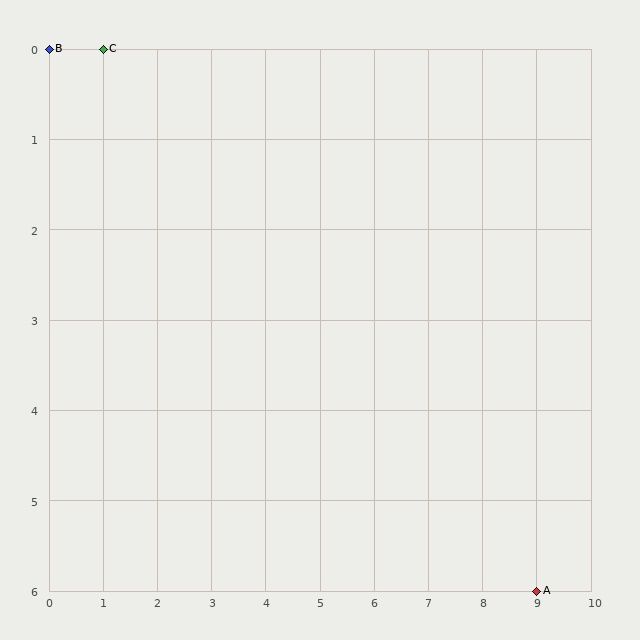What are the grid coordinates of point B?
Point B is at grid coordinates (0, 0).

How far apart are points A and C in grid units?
Points A and C are 8 columns and 6 rows apart (about 10.0 grid units diagonally).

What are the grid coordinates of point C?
Point C is at grid coordinates (1, 0).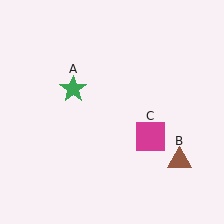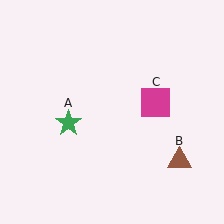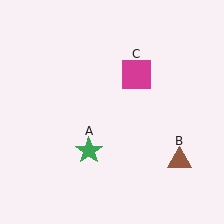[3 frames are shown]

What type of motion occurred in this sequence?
The green star (object A), magenta square (object C) rotated counterclockwise around the center of the scene.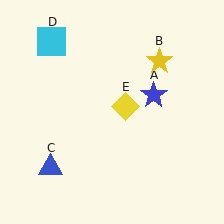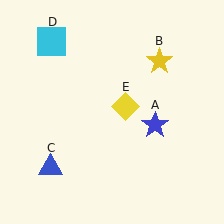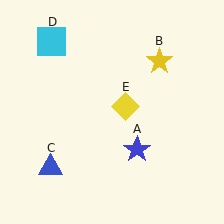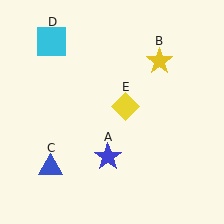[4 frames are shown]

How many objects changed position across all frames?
1 object changed position: blue star (object A).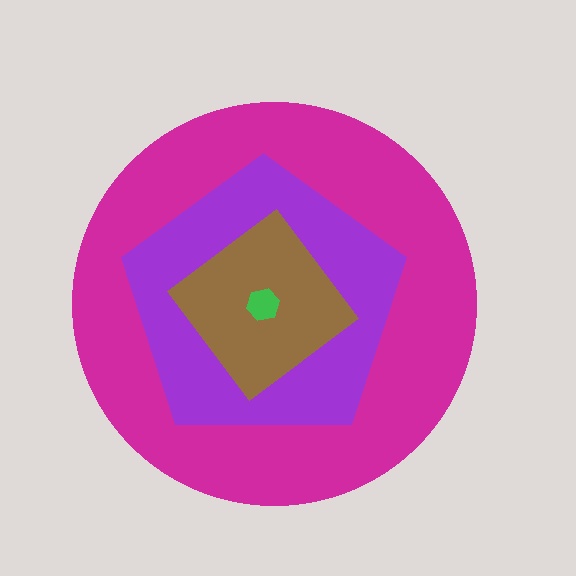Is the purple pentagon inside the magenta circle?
Yes.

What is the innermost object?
The green hexagon.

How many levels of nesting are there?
4.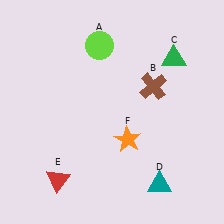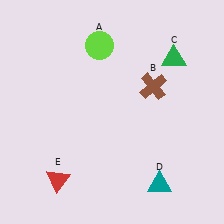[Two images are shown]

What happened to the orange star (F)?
The orange star (F) was removed in Image 2. It was in the bottom-right area of Image 1.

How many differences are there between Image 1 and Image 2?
There is 1 difference between the two images.